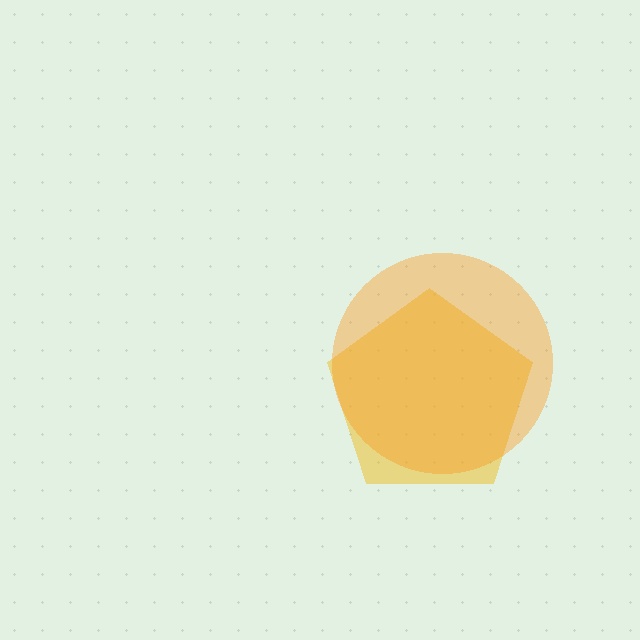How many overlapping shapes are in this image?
There are 2 overlapping shapes in the image.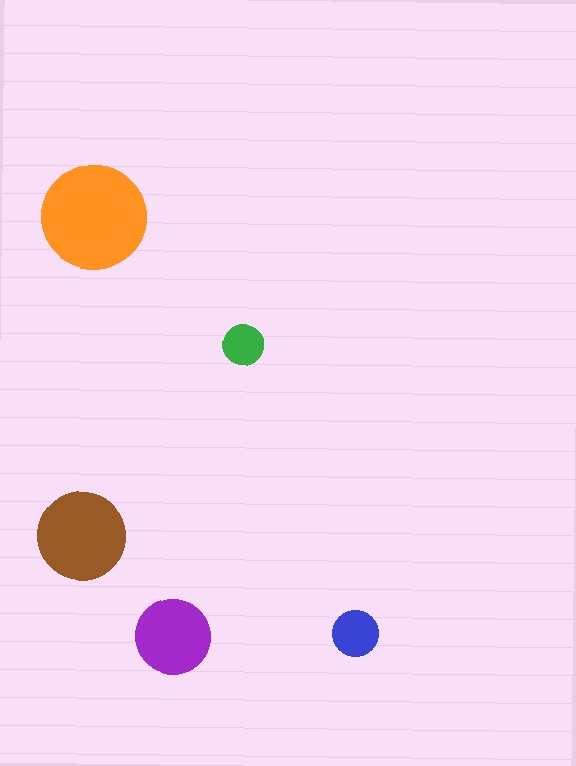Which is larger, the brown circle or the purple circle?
The brown one.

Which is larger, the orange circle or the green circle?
The orange one.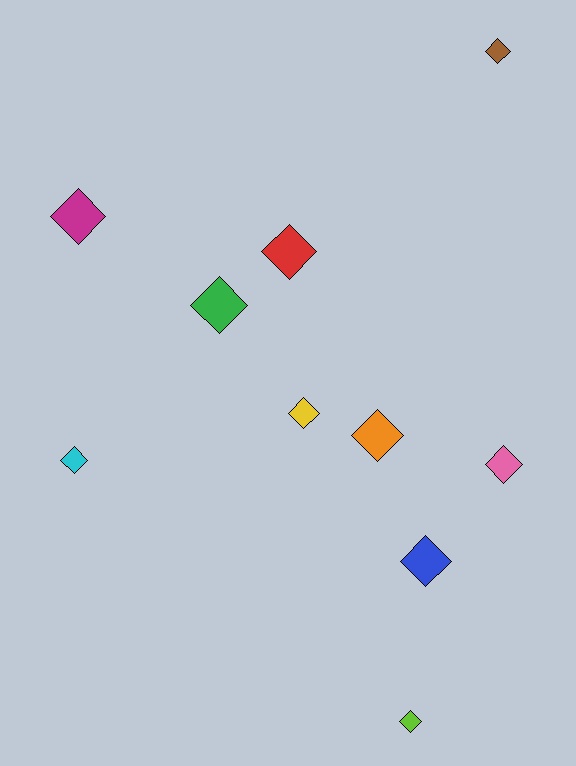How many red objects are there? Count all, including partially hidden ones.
There is 1 red object.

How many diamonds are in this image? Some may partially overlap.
There are 10 diamonds.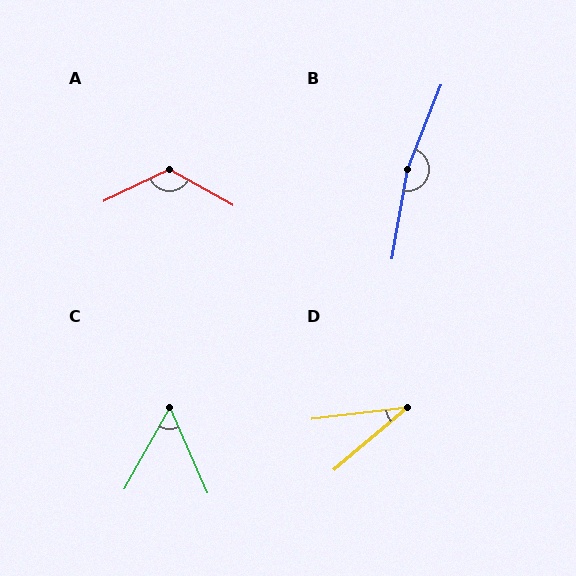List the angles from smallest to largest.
D (34°), C (53°), A (125°), B (168°).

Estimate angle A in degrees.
Approximately 125 degrees.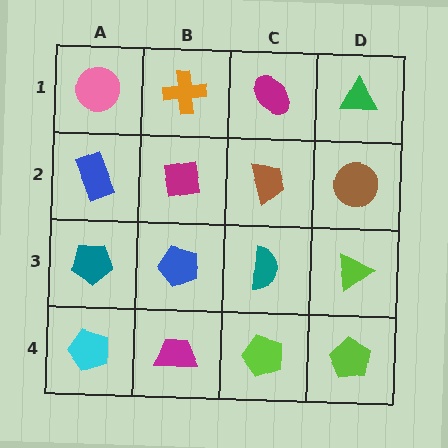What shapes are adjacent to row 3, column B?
A magenta square (row 2, column B), a magenta trapezoid (row 4, column B), a teal pentagon (row 3, column A), a teal semicircle (row 3, column C).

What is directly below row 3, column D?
A lime pentagon.